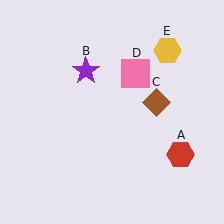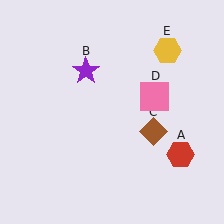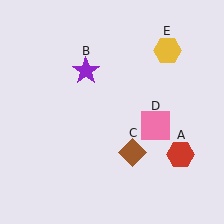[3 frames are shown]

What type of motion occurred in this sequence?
The brown diamond (object C), pink square (object D) rotated clockwise around the center of the scene.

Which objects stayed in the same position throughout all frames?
Red hexagon (object A) and purple star (object B) and yellow hexagon (object E) remained stationary.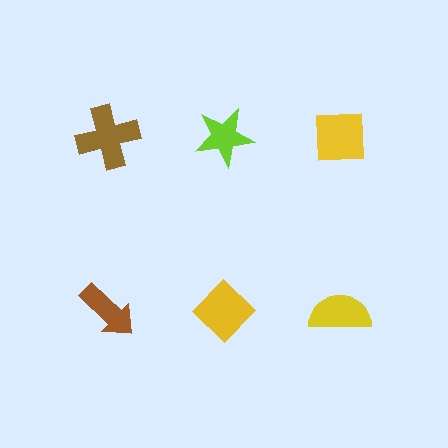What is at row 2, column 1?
A brown arrow.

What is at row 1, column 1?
A brown cross.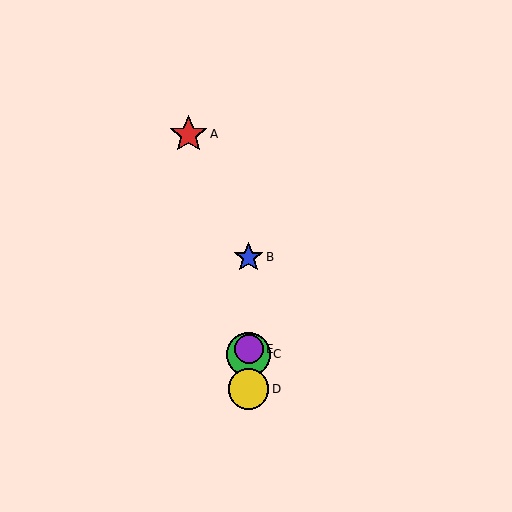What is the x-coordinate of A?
Object A is at x≈188.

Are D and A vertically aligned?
No, D is at x≈249 and A is at x≈188.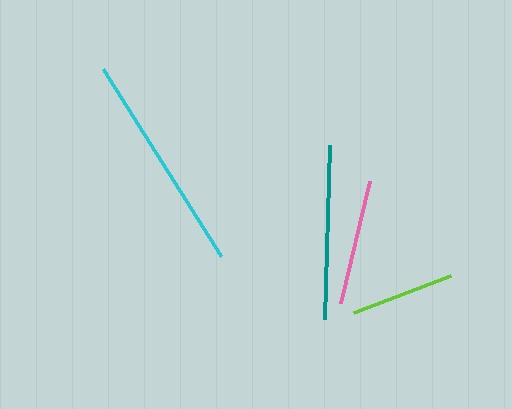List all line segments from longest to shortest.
From longest to shortest: cyan, teal, pink, lime.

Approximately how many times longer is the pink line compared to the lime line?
The pink line is approximately 1.2 times the length of the lime line.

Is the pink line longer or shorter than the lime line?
The pink line is longer than the lime line.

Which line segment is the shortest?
The lime line is the shortest at approximately 103 pixels.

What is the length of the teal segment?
The teal segment is approximately 174 pixels long.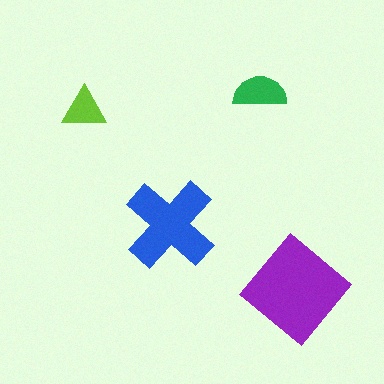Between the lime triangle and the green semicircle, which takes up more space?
The green semicircle.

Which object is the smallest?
The lime triangle.